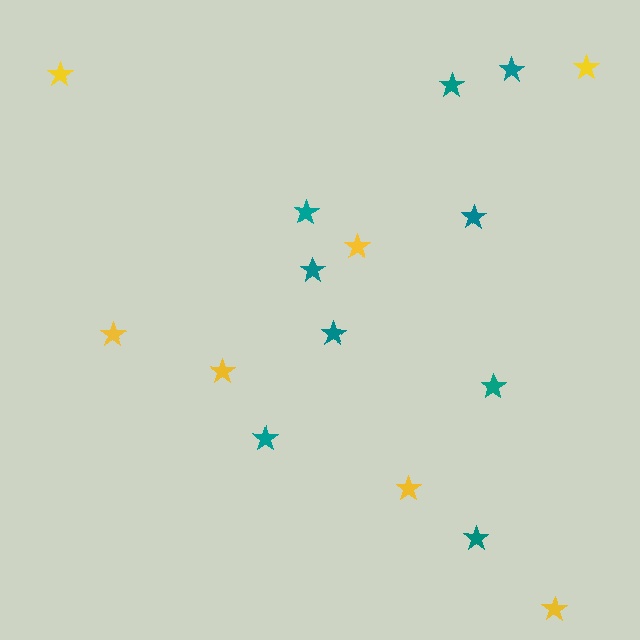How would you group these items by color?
There are 2 groups: one group of yellow stars (7) and one group of teal stars (9).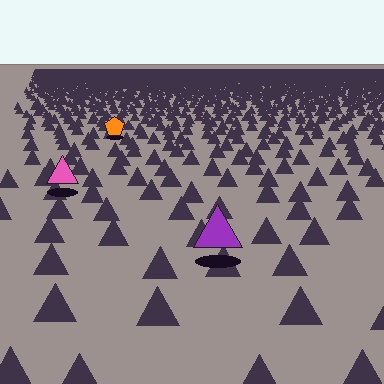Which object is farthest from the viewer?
The orange pentagon is farthest from the viewer. It appears smaller and the ground texture around it is denser.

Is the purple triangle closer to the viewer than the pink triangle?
Yes. The purple triangle is closer — you can tell from the texture gradient: the ground texture is coarser near it.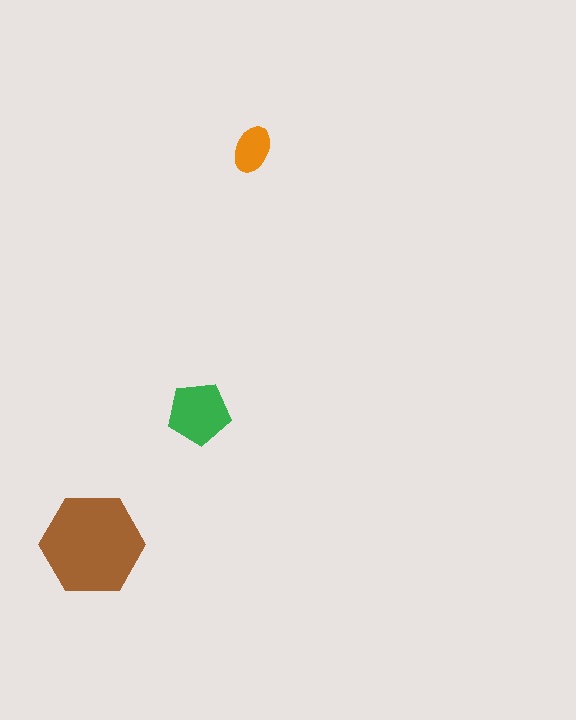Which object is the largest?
The brown hexagon.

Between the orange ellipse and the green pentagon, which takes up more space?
The green pentagon.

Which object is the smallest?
The orange ellipse.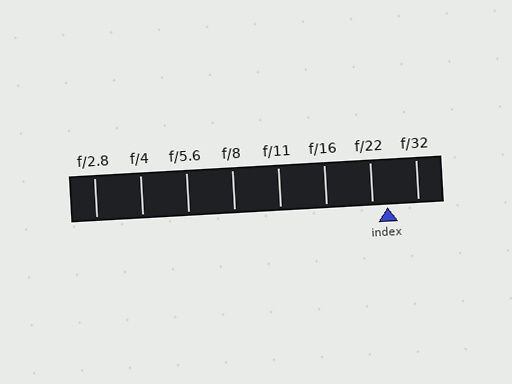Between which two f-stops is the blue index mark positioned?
The index mark is between f/22 and f/32.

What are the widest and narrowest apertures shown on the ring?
The widest aperture shown is f/2.8 and the narrowest is f/32.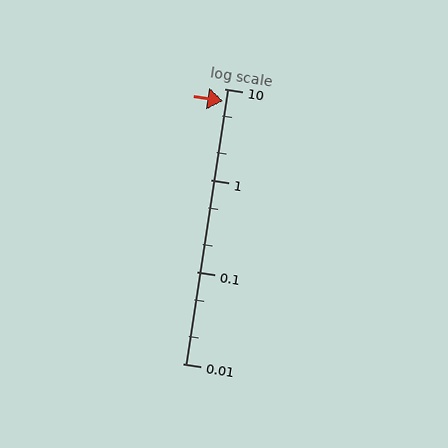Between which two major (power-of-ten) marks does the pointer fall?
The pointer is between 1 and 10.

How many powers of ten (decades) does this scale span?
The scale spans 3 decades, from 0.01 to 10.